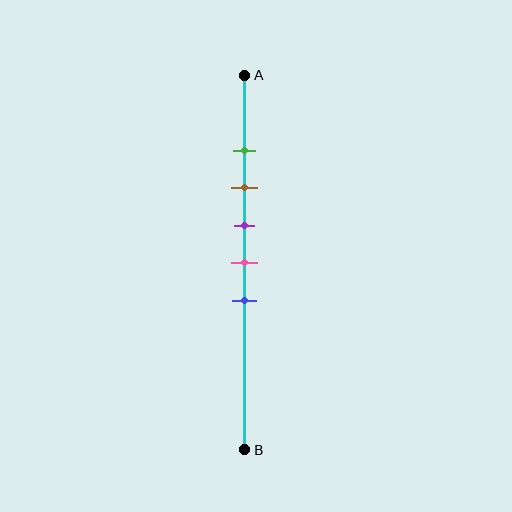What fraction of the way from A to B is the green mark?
The green mark is approximately 20% (0.2) of the way from A to B.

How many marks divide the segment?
There are 5 marks dividing the segment.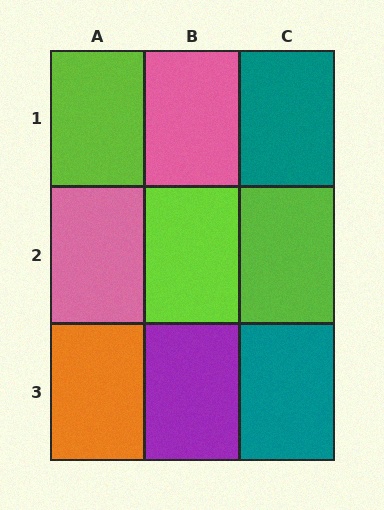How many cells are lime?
3 cells are lime.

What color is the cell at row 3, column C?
Teal.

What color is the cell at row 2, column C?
Lime.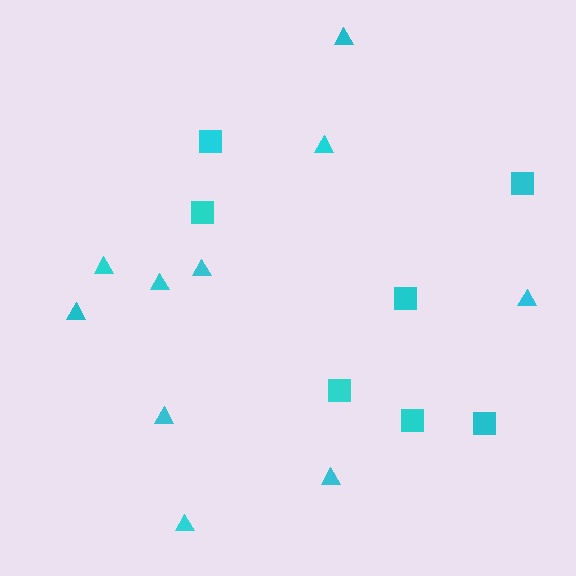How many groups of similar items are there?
There are 2 groups: one group of squares (7) and one group of triangles (10).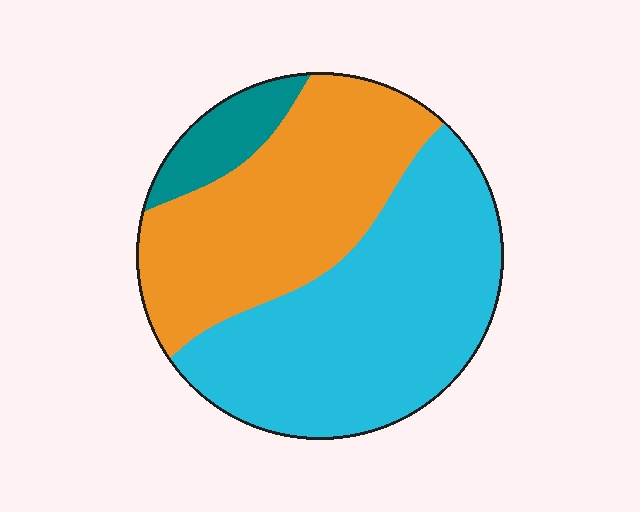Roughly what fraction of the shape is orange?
Orange covers roughly 40% of the shape.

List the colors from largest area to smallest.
From largest to smallest: cyan, orange, teal.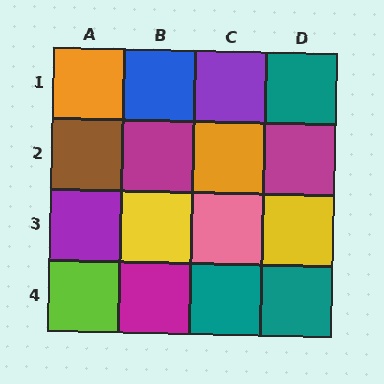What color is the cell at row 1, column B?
Blue.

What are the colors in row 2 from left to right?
Brown, magenta, orange, magenta.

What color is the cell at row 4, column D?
Teal.